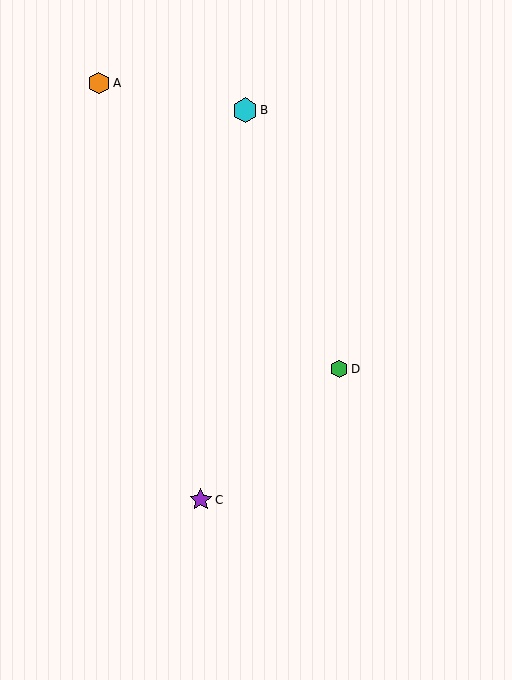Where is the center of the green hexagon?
The center of the green hexagon is at (339, 369).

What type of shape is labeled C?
Shape C is a purple star.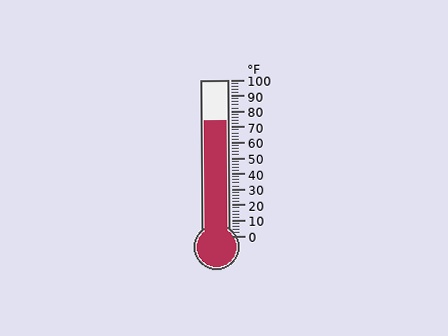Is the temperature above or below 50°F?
The temperature is above 50°F.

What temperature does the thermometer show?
The thermometer shows approximately 74°F.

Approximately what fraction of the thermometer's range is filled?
The thermometer is filled to approximately 75% of its range.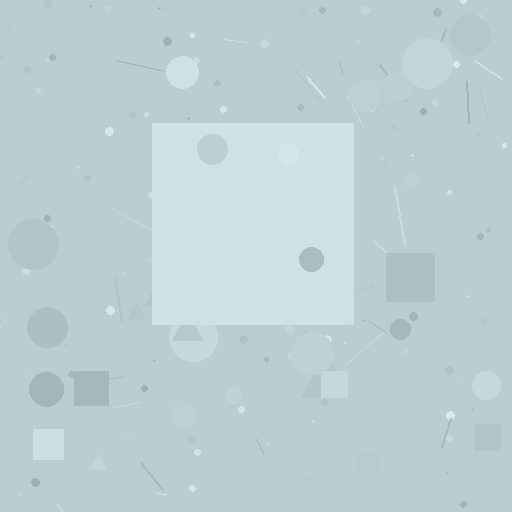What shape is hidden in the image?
A square is hidden in the image.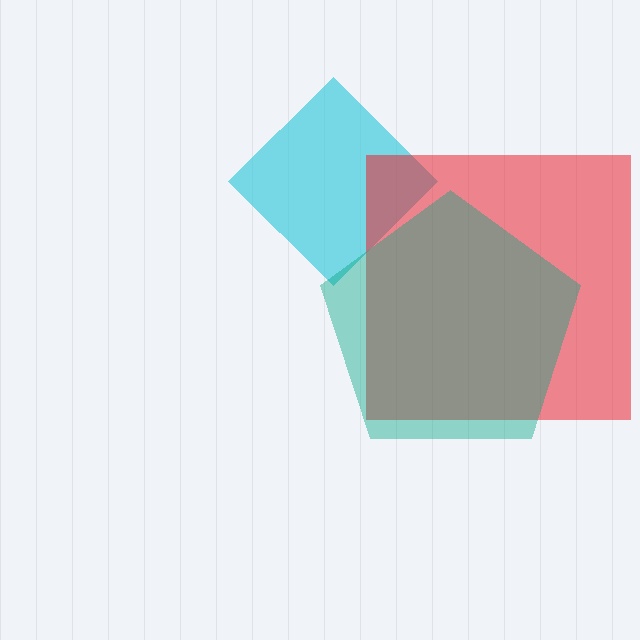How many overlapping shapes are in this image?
There are 3 overlapping shapes in the image.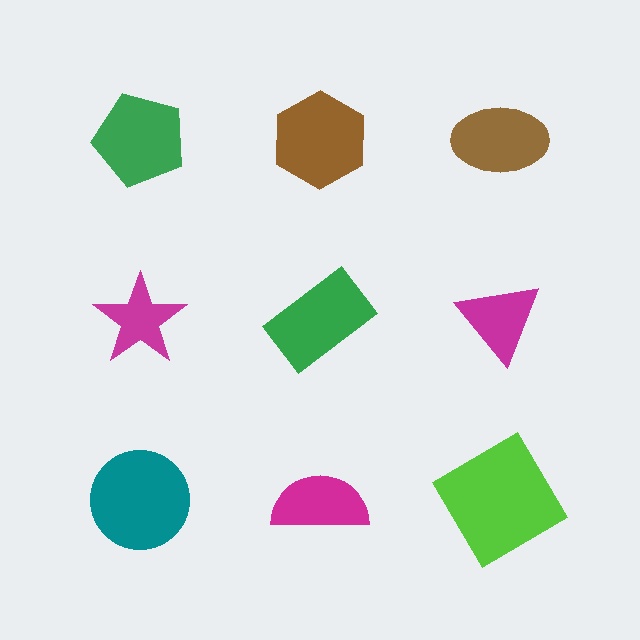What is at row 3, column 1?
A teal circle.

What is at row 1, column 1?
A green pentagon.